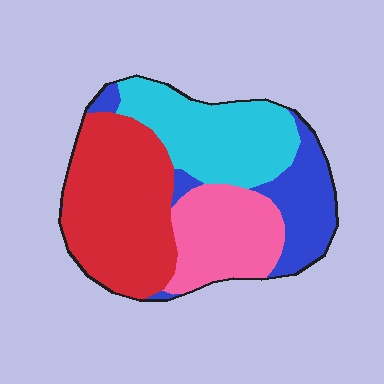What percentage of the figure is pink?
Pink takes up less than a quarter of the figure.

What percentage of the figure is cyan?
Cyan takes up about one quarter (1/4) of the figure.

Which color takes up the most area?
Red, at roughly 35%.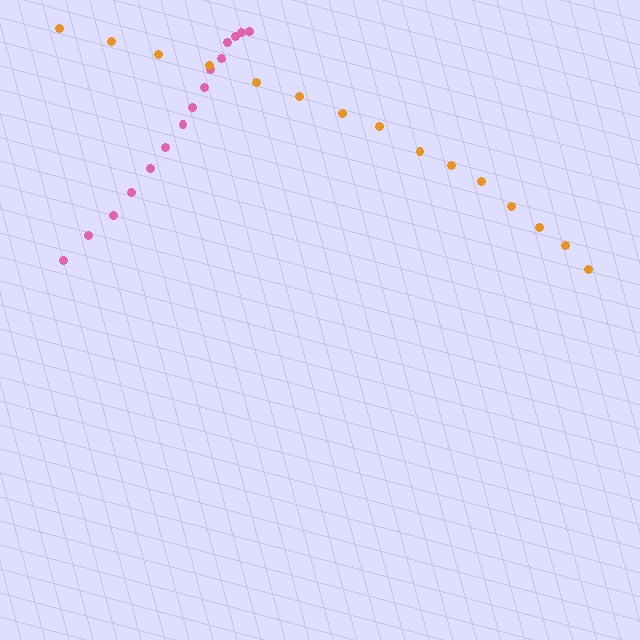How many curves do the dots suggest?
There are 2 distinct paths.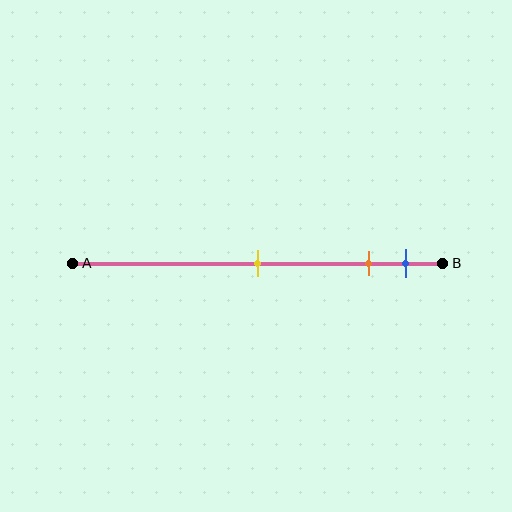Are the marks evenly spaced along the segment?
No, the marks are not evenly spaced.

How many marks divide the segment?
There are 3 marks dividing the segment.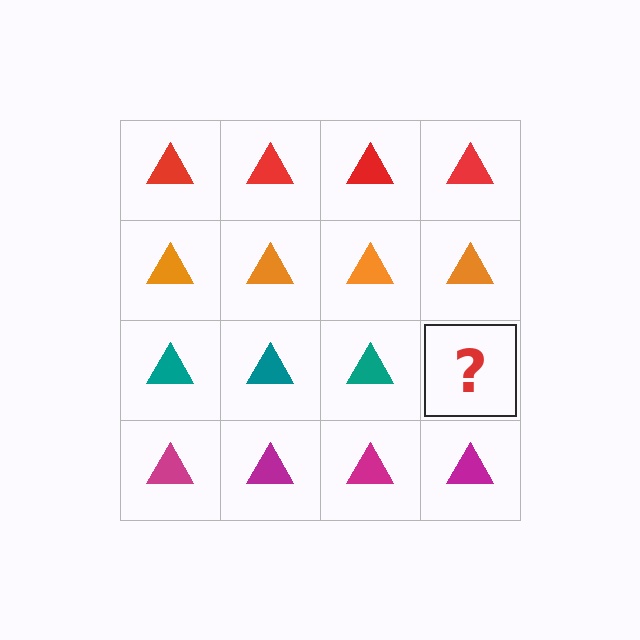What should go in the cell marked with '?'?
The missing cell should contain a teal triangle.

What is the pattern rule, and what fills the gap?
The rule is that each row has a consistent color. The gap should be filled with a teal triangle.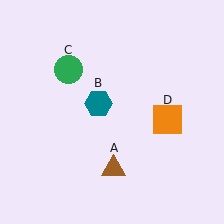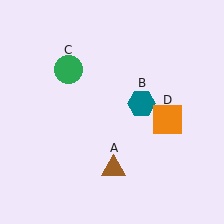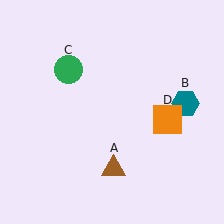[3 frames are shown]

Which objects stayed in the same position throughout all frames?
Brown triangle (object A) and green circle (object C) and orange square (object D) remained stationary.